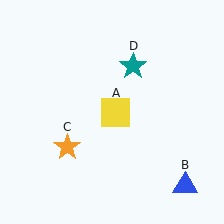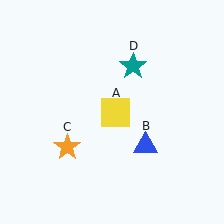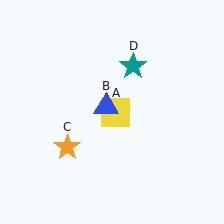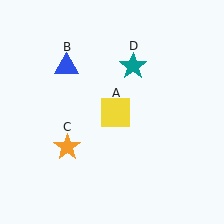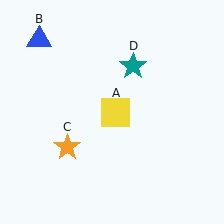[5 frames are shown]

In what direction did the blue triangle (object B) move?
The blue triangle (object B) moved up and to the left.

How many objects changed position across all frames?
1 object changed position: blue triangle (object B).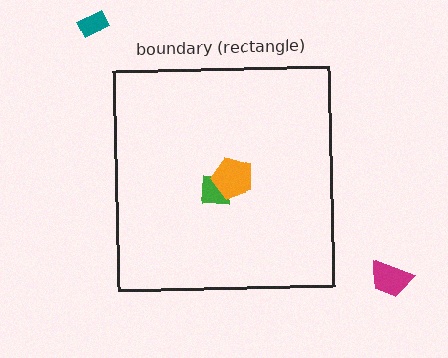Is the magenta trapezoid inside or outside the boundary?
Outside.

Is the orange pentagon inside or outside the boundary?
Inside.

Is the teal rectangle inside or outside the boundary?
Outside.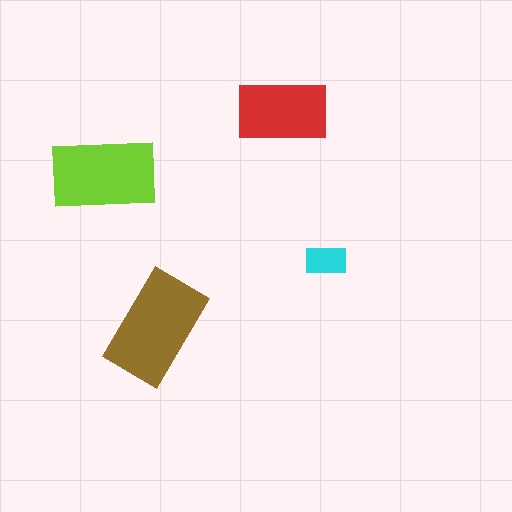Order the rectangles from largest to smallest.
the brown one, the lime one, the red one, the cyan one.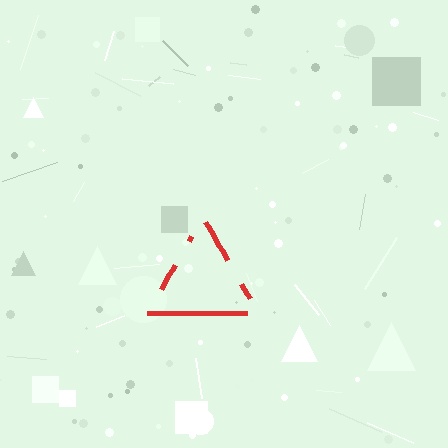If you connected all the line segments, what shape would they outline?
They would outline a triangle.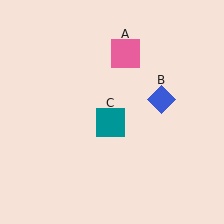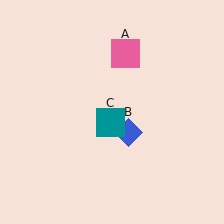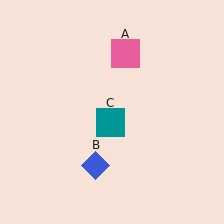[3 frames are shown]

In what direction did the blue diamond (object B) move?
The blue diamond (object B) moved down and to the left.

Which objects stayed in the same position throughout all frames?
Pink square (object A) and teal square (object C) remained stationary.